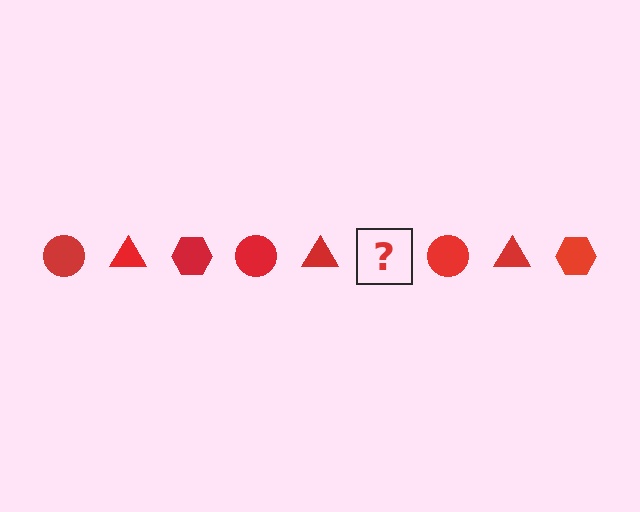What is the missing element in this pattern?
The missing element is a red hexagon.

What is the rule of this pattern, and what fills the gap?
The rule is that the pattern cycles through circle, triangle, hexagon shapes in red. The gap should be filled with a red hexagon.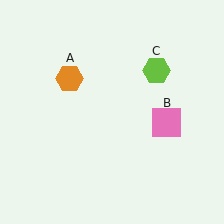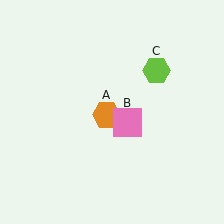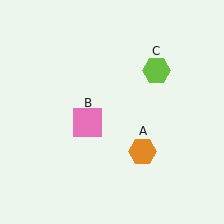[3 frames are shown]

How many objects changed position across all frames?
2 objects changed position: orange hexagon (object A), pink square (object B).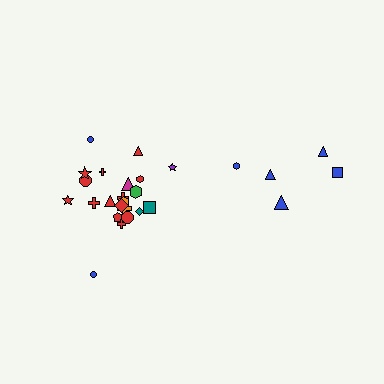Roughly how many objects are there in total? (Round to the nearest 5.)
Roughly 25 objects in total.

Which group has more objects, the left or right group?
The left group.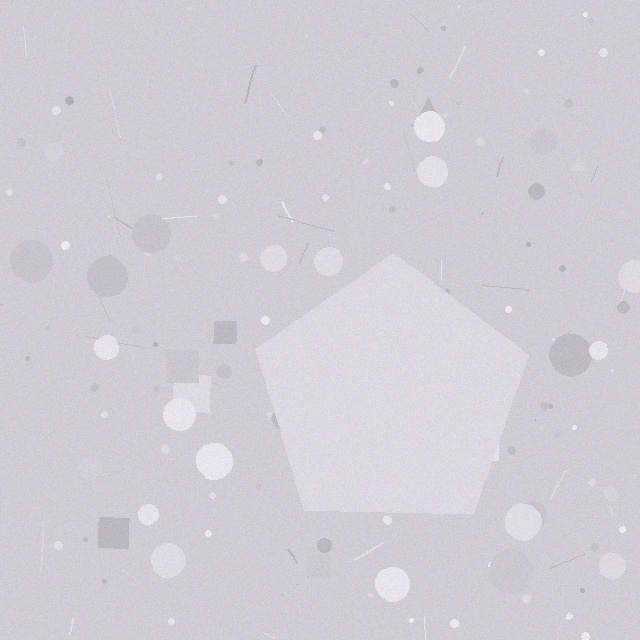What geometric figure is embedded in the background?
A pentagon is embedded in the background.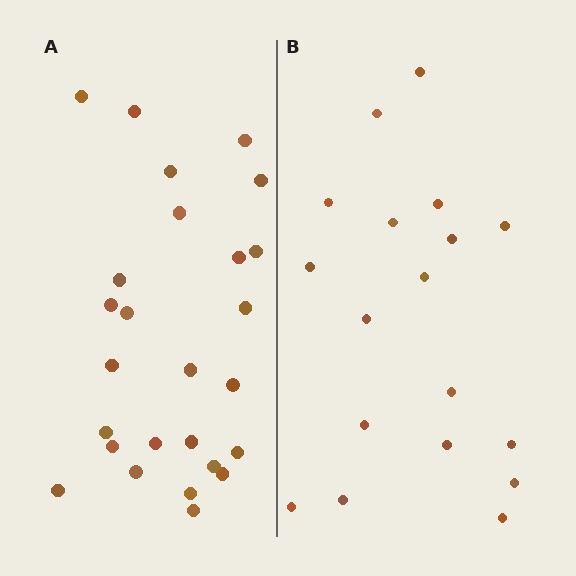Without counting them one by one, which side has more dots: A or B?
Region A (the left region) has more dots.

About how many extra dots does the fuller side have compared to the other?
Region A has roughly 8 or so more dots than region B.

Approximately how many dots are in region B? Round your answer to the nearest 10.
About 20 dots. (The exact count is 18, which rounds to 20.)